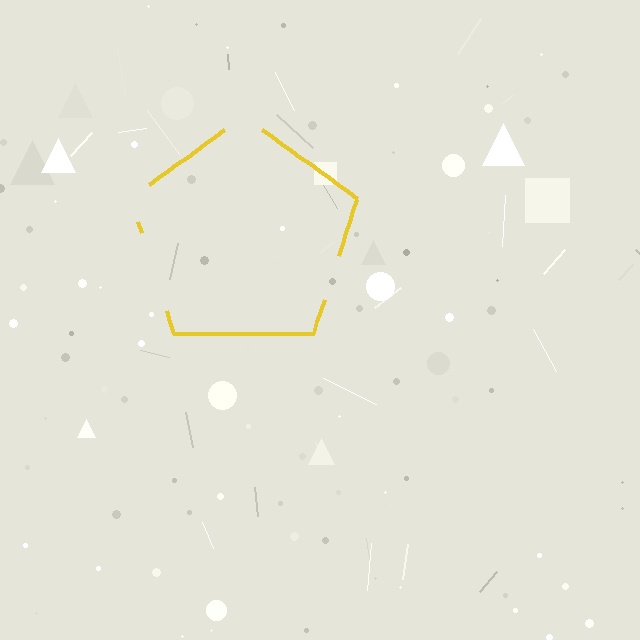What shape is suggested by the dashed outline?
The dashed outline suggests a pentagon.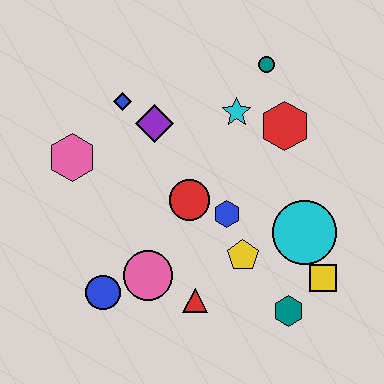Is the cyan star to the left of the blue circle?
No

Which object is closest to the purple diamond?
The blue diamond is closest to the purple diamond.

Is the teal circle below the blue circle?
No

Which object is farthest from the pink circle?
The teal circle is farthest from the pink circle.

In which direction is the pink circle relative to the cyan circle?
The pink circle is to the left of the cyan circle.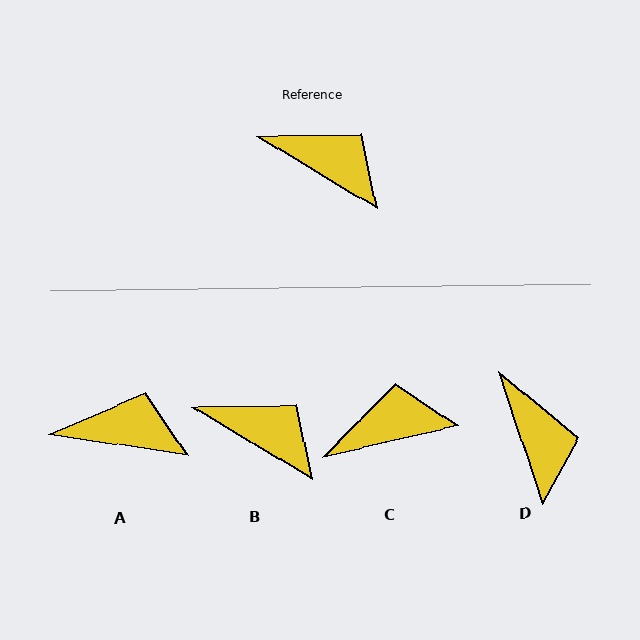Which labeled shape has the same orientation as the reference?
B.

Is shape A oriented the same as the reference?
No, it is off by about 23 degrees.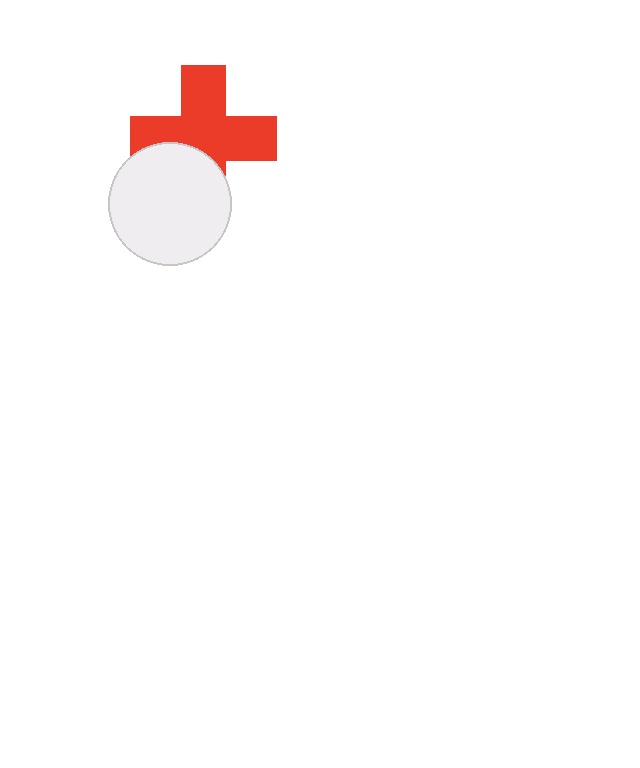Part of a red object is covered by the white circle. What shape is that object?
It is a cross.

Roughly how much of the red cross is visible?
Most of it is visible (roughly 70%).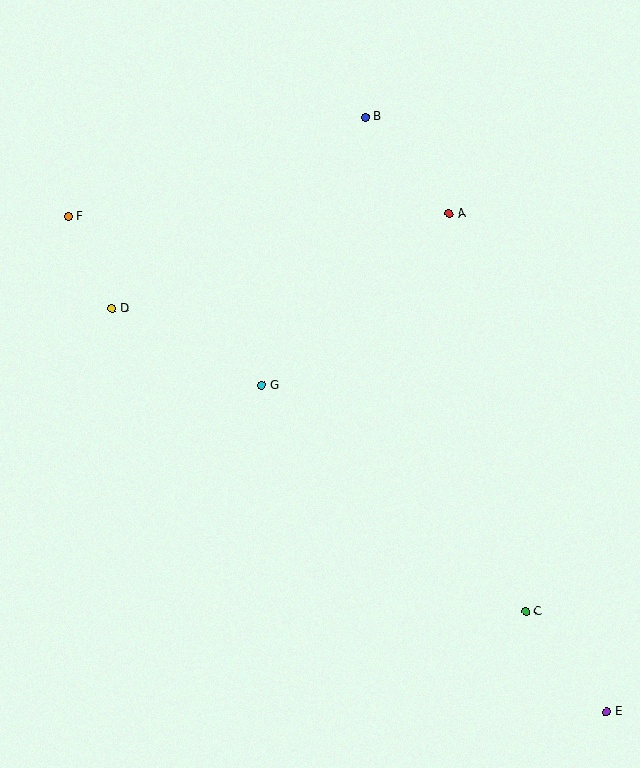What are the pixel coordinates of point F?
Point F is at (69, 216).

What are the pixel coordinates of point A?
Point A is at (449, 214).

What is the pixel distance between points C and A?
The distance between C and A is 405 pixels.